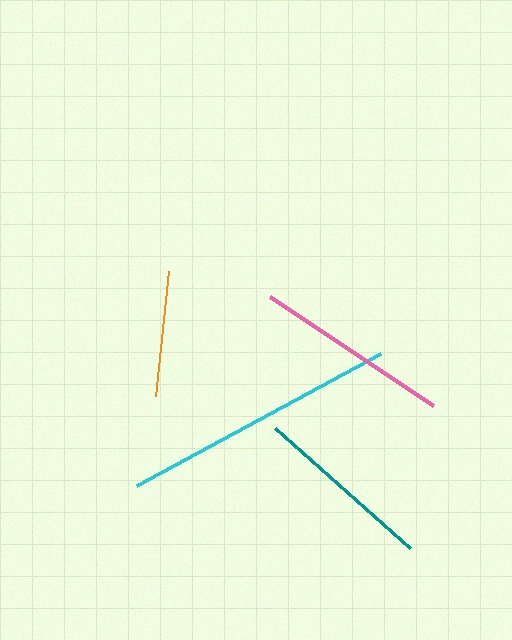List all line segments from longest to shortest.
From longest to shortest: cyan, pink, teal, orange.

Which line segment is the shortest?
The orange line is the shortest at approximately 126 pixels.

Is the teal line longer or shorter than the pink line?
The pink line is longer than the teal line.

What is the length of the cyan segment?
The cyan segment is approximately 278 pixels long.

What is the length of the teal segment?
The teal segment is approximately 182 pixels long.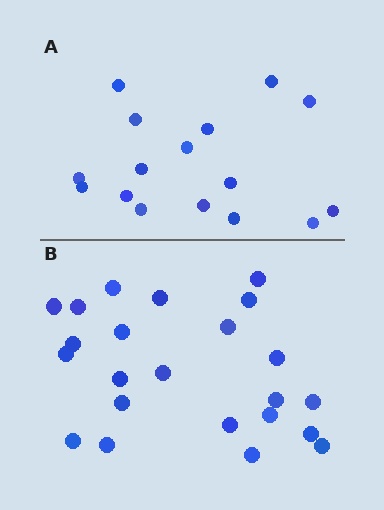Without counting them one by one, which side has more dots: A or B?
Region B (the bottom region) has more dots.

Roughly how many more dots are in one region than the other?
Region B has roughly 8 or so more dots than region A.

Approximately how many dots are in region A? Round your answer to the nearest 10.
About 20 dots. (The exact count is 16, which rounds to 20.)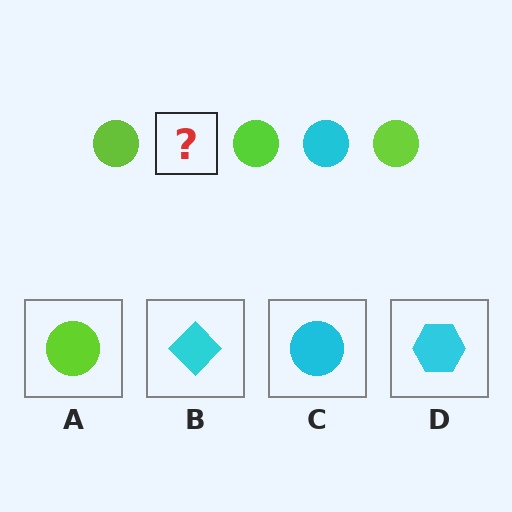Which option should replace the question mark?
Option C.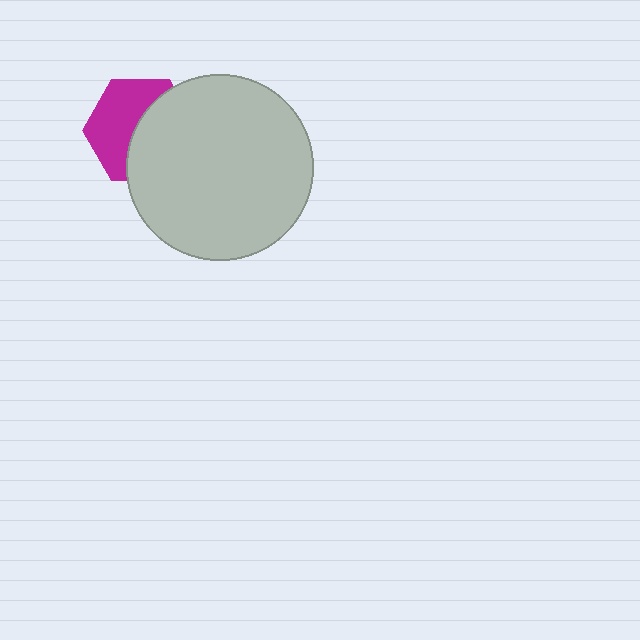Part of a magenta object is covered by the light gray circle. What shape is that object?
It is a hexagon.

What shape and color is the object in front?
The object in front is a light gray circle.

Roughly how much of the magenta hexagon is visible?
About half of it is visible (roughly 50%).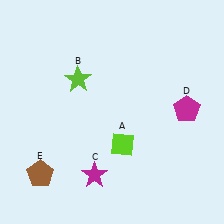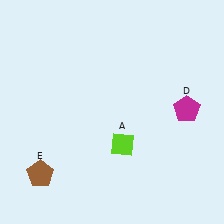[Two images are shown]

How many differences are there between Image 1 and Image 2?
There are 2 differences between the two images.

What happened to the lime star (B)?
The lime star (B) was removed in Image 2. It was in the top-left area of Image 1.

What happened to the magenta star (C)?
The magenta star (C) was removed in Image 2. It was in the bottom-left area of Image 1.